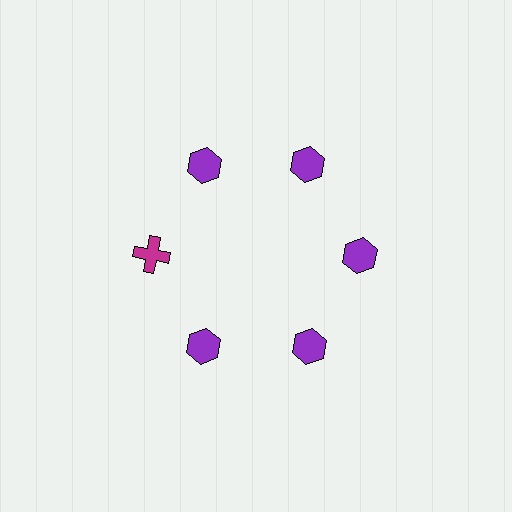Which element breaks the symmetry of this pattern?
The magenta cross at roughly the 9 o'clock position breaks the symmetry. All other shapes are purple hexagons.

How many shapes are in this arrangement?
There are 6 shapes arranged in a ring pattern.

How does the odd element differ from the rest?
It differs in both color (magenta instead of purple) and shape (cross instead of hexagon).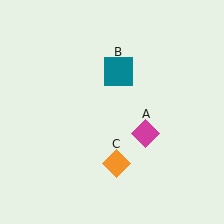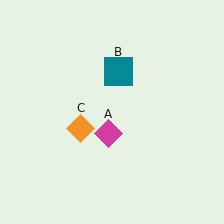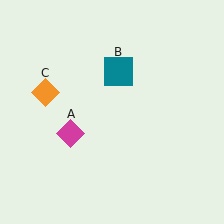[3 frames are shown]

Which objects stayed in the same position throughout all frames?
Teal square (object B) remained stationary.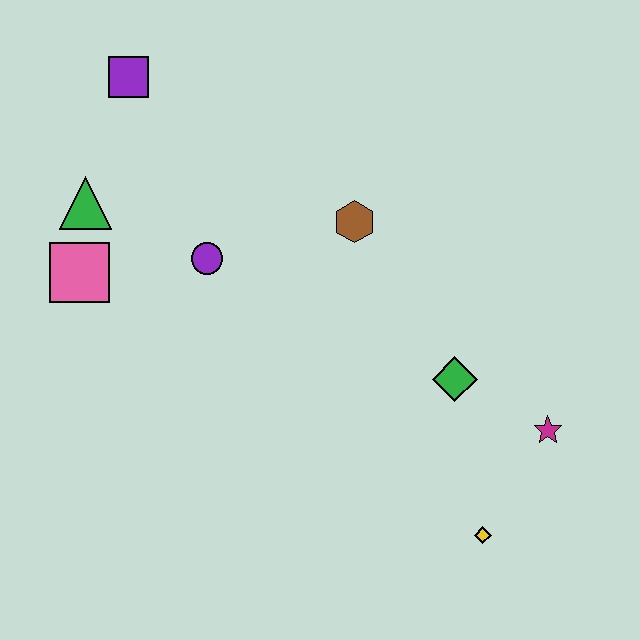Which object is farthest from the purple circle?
The yellow diamond is farthest from the purple circle.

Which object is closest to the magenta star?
The green diamond is closest to the magenta star.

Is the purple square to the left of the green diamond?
Yes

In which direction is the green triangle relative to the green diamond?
The green triangle is to the left of the green diamond.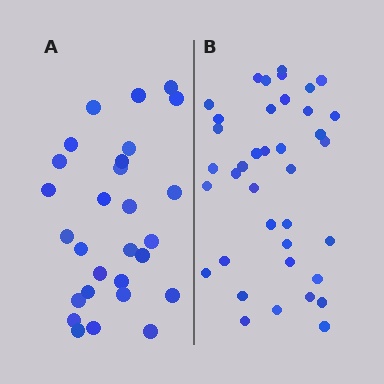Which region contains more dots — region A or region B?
Region B (the right region) has more dots.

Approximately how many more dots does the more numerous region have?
Region B has roughly 10 or so more dots than region A.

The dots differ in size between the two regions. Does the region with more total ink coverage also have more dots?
No. Region A has more total ink coverage because its dots are larger, but region B actually contains more individual dots. Total area can be misleading — the number of items is what matters here.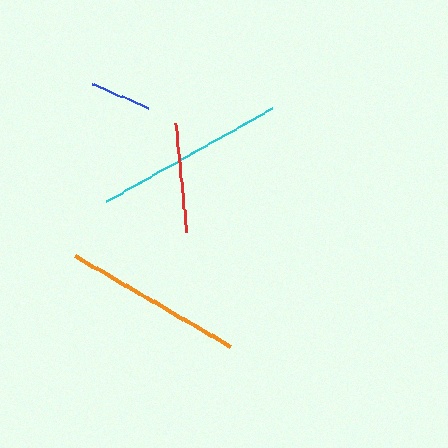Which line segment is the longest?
The cyan line is the longest at approximately 190 pixels.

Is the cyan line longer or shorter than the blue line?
The cyan line is longer than the blue line.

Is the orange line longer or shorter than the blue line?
The orange line is longer than the blue line.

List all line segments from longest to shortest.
From longest to shortest: cyan, orange, red, blue.